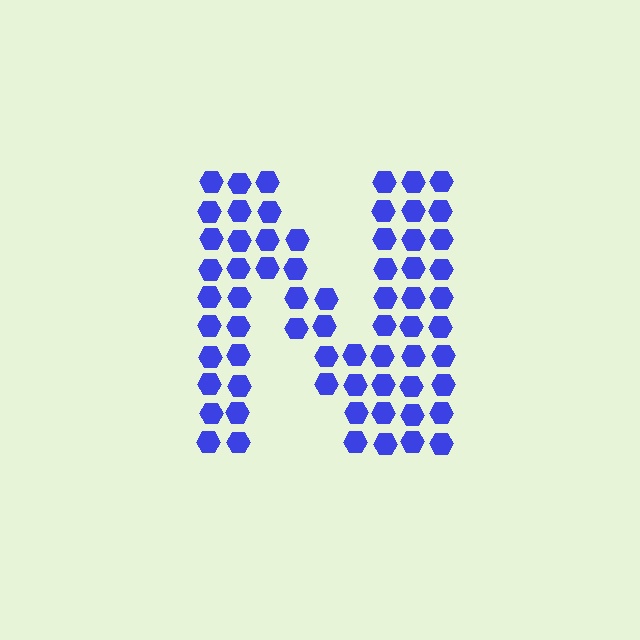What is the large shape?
The large shape is the letter N.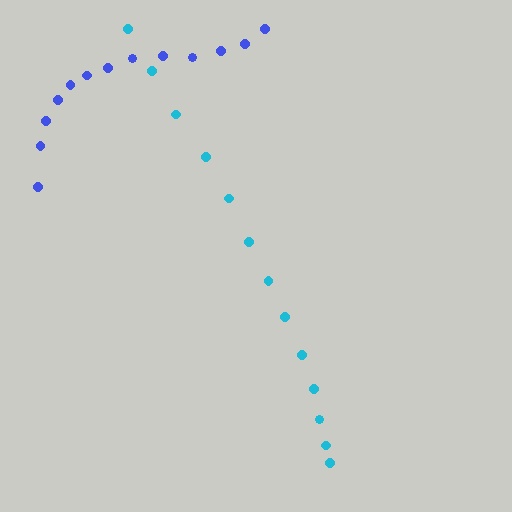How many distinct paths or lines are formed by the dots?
There are 2 distinct paths.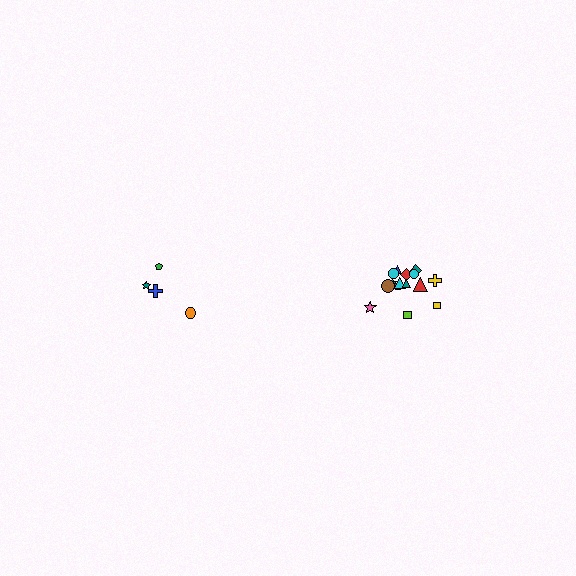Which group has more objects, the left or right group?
The right group.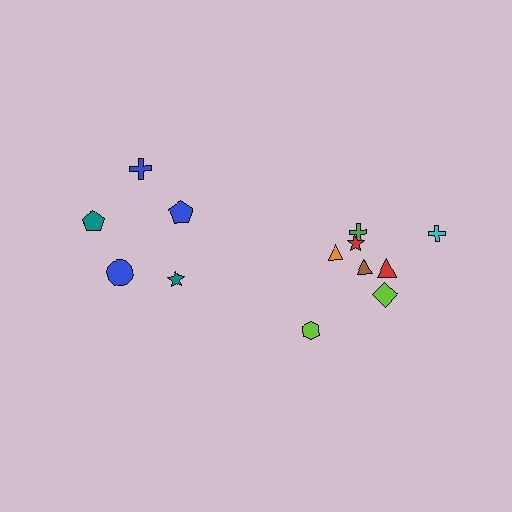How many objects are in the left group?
There are 5 objects.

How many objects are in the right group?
There are 8 objects.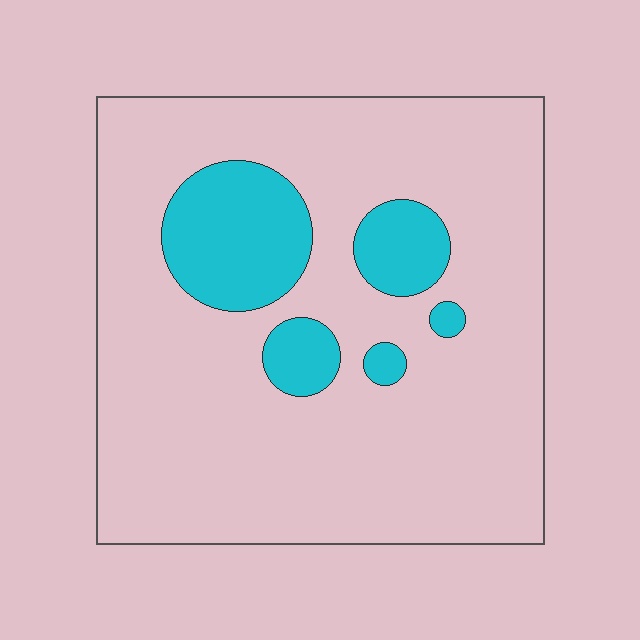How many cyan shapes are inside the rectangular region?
5.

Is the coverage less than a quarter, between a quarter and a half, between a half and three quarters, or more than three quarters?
Less than a quarter.